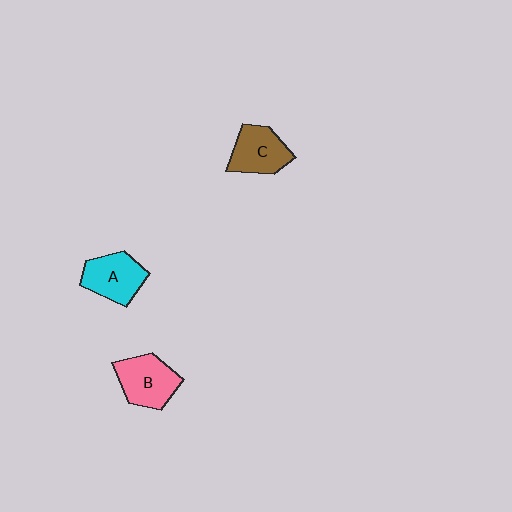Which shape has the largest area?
Shape B (pink).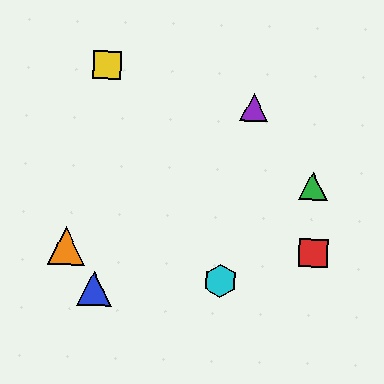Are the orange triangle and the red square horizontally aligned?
Yes, both are at y≈246.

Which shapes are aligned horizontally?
The red square, the orange triangle are aligned horizontally.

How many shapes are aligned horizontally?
2 shapes (the red square, the orange triangle) are aligned horizontally.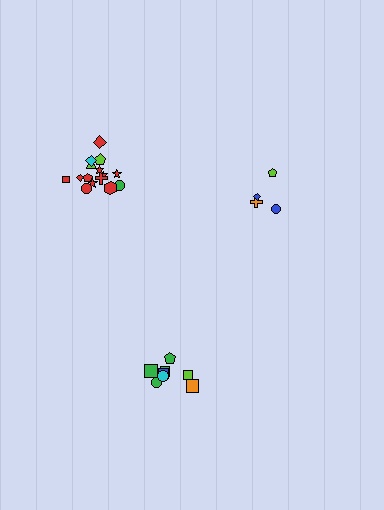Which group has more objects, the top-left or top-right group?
The top-left group.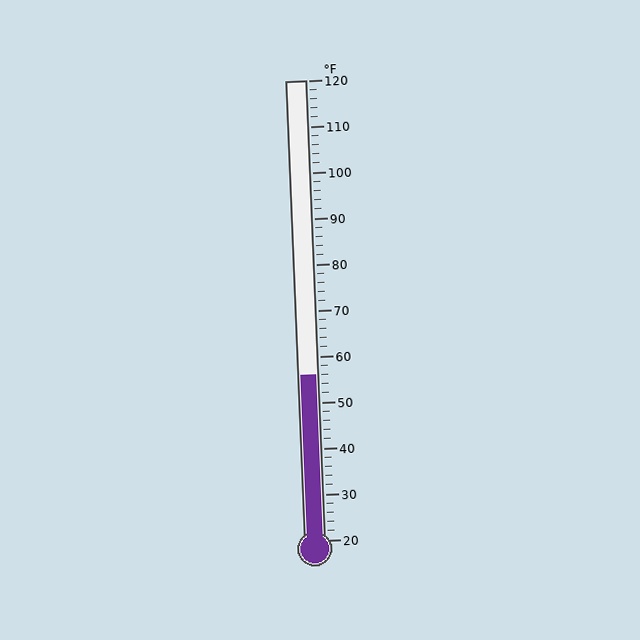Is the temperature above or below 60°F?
The temperature is below 60°F.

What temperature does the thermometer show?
The thermometer shows approximately 56°F.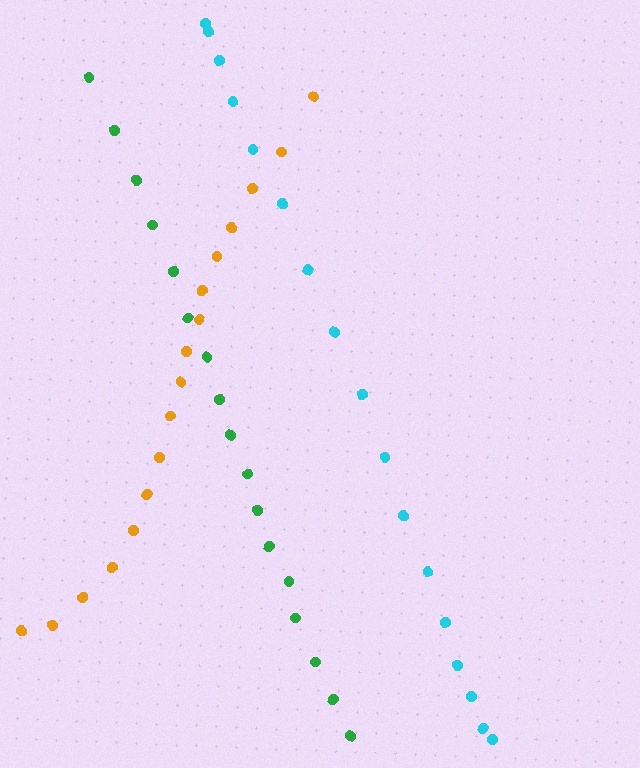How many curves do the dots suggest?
There are 3 distinct paths.